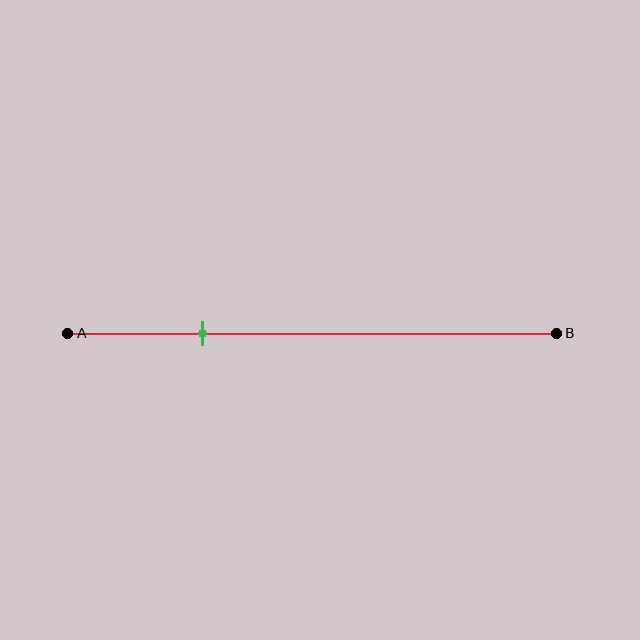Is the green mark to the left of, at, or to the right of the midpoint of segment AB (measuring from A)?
The green mark is to the left of the midpoint of segment AB.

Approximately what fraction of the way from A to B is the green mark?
The green mark is approximately 30% of the way from A to B.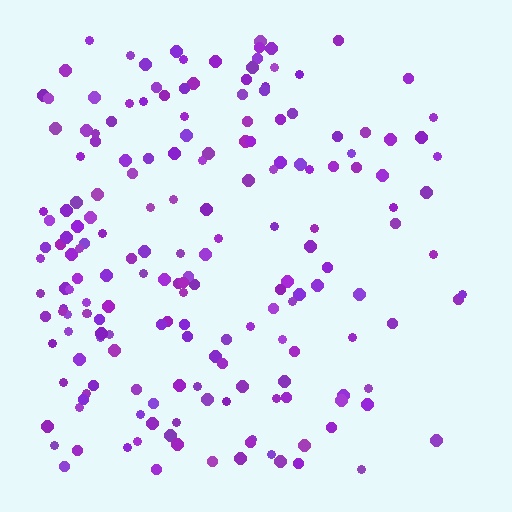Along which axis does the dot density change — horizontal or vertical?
Horizontal.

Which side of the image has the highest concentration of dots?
The left.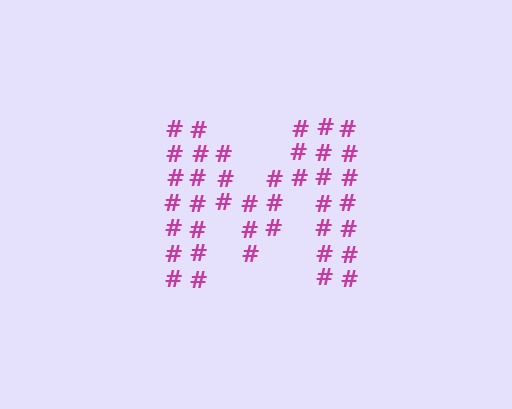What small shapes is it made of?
It is made of small hash symbols.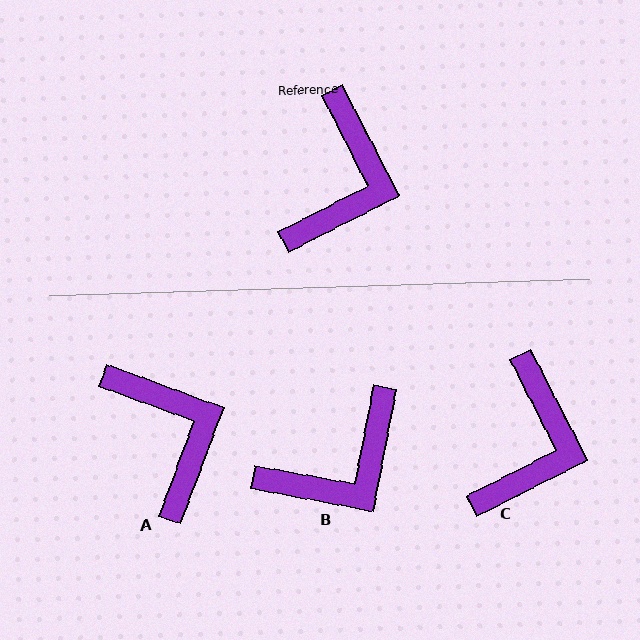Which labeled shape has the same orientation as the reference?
C.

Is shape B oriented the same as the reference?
No, it is off by about 38 degrees.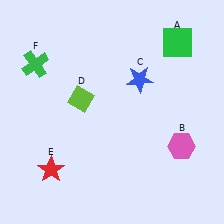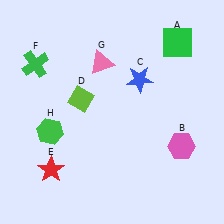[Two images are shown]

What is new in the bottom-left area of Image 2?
A green hexagon (H) was added in the bottom-left area of Image 2.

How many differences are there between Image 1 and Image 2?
There are 2 differences between the two images.